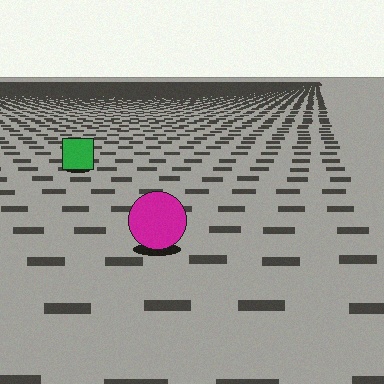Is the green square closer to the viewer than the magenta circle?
No. The magenta circle is closer — you can tell from the texture gradient: the ground texture is coarser near it.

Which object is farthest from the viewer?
The green square is farthest from the viewer. It appears smaller and the ground texture around it is denser.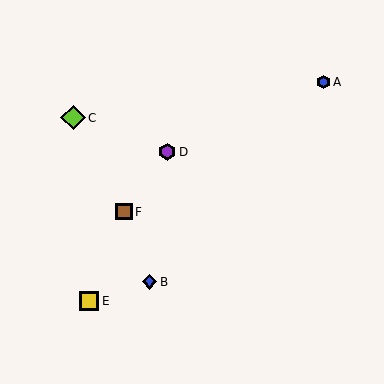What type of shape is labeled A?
Shape A is a blue hexagon.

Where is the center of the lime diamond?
The center of the lime diamond is at (73, 118).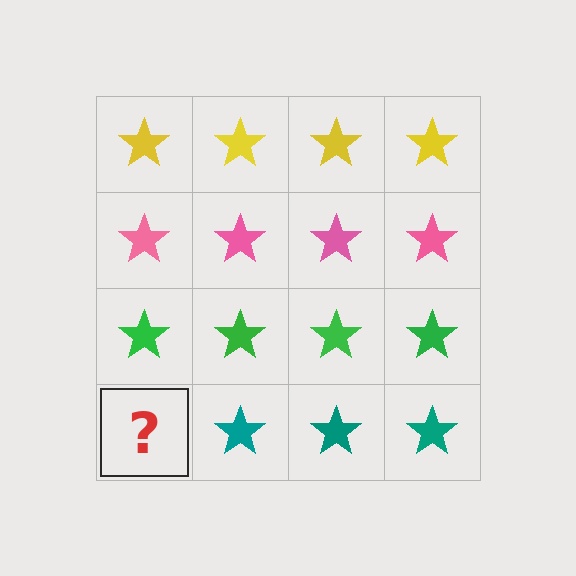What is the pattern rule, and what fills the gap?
The rule is that each row has a consistent color. The gap should be filled with a teal star.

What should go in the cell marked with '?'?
The missing cell should contain a teal star.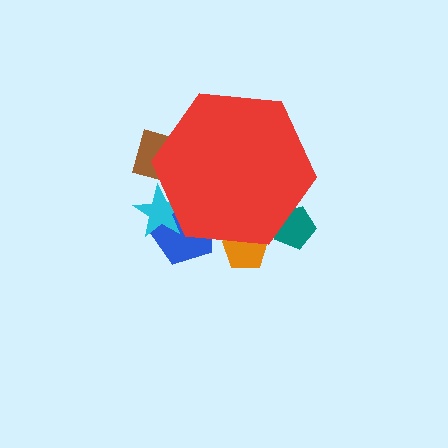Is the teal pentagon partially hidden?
Yes, the teal pentagon is partially hidden behind the red hexagon.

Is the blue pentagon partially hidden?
Yes, the blue pentagon is partially hidden behind the red hexagon.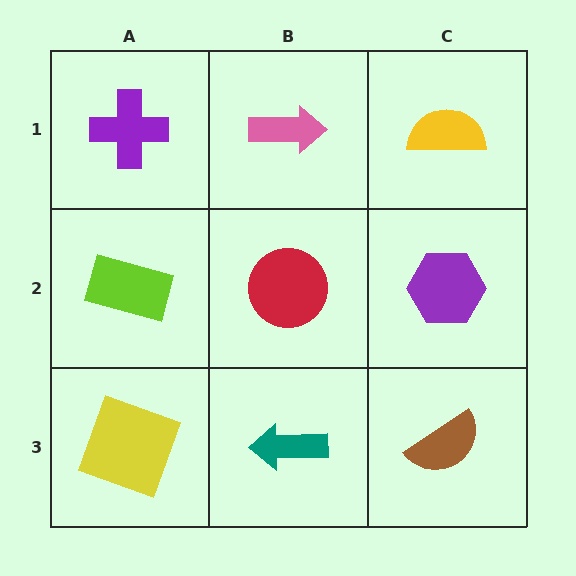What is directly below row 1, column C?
A purple hexagon.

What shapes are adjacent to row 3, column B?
A red circle (row 2, column B), a yellow square (row 3, column A), a brown semicircle (row 3, column C).